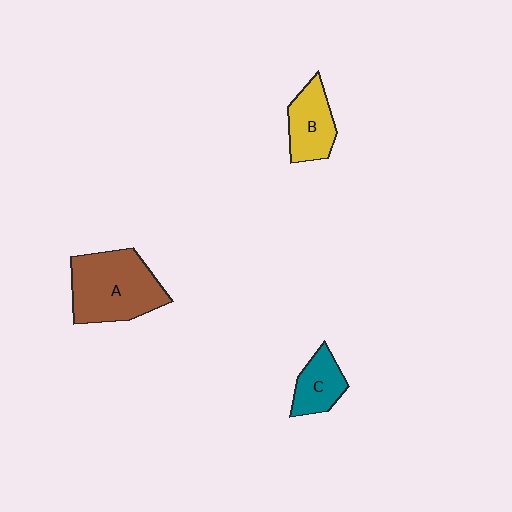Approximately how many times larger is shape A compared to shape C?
Approximately 2.2 times.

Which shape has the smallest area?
Shape C (teal).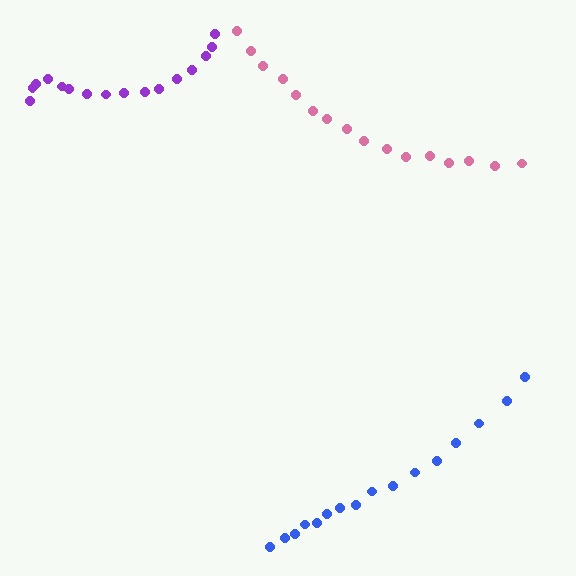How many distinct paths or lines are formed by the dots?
There are 3 distinct paths.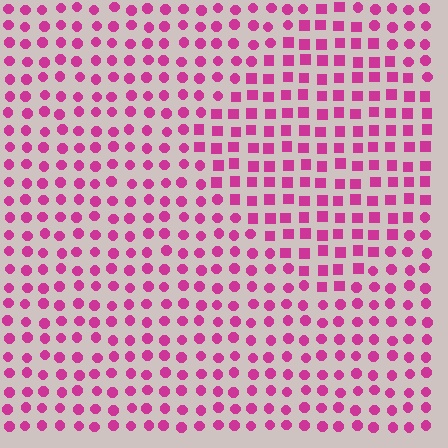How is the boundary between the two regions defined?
The boundary is defined by a change in element shape: squares inside vs. circles outside. All elements share the same color and spacing.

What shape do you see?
I see a diamond.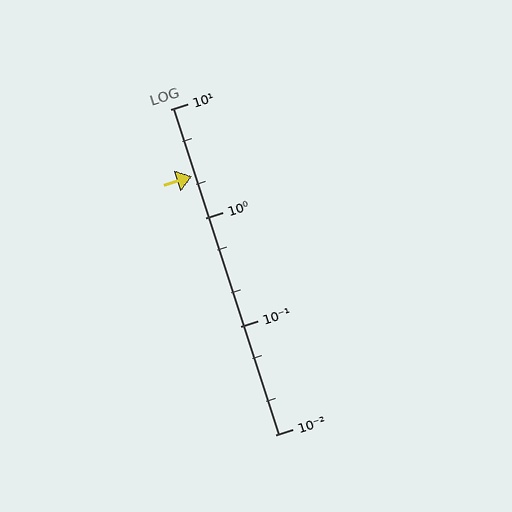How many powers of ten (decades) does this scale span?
The scale spans 3 decades, from 0.01 to 10.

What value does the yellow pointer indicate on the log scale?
The pointer indicates approximately 2.4.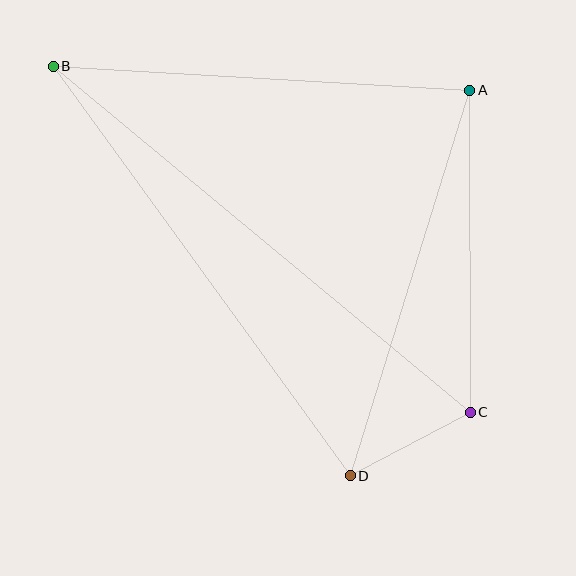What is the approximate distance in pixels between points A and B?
The distance between A and B is approximately 417 pixels.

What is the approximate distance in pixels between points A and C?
The distance between A and C is approximately 322 pixels.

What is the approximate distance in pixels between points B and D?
The distance between B and D is approximately 506 pixels.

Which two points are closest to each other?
Points C and D are closest to each other.